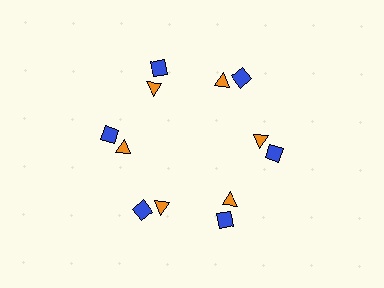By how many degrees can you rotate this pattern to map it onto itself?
The pattern maps onto itself every 60 degrees of rotation.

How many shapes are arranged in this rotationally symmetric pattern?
There are 12 shapes, arranged in 6 groups of 2.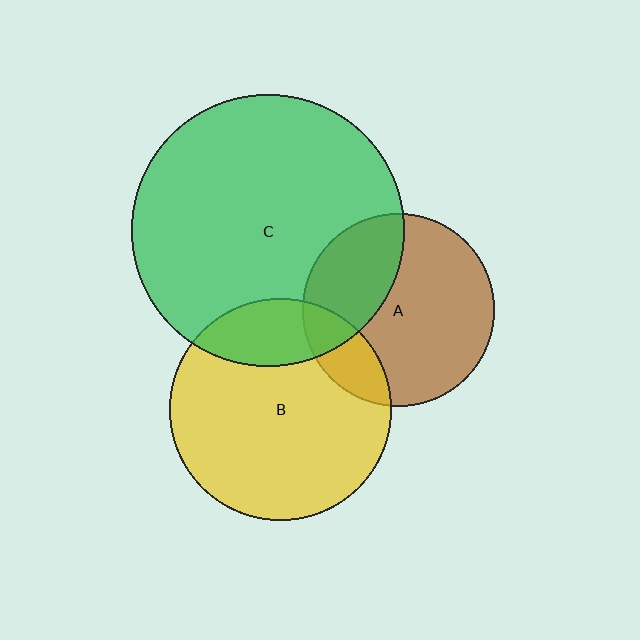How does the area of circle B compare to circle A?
Approximately 1.3 times.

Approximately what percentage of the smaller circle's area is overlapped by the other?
Approximately 20%.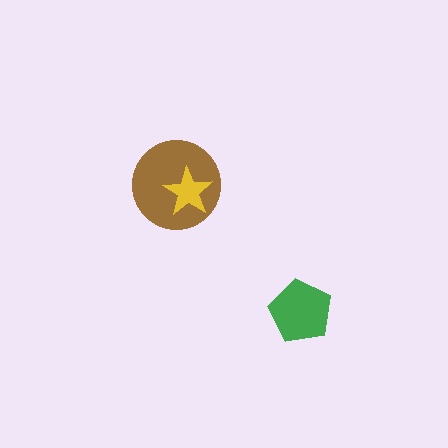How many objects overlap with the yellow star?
1 object overlaps with the yellow star.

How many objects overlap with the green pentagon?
0 objects overlap with the green pentagon.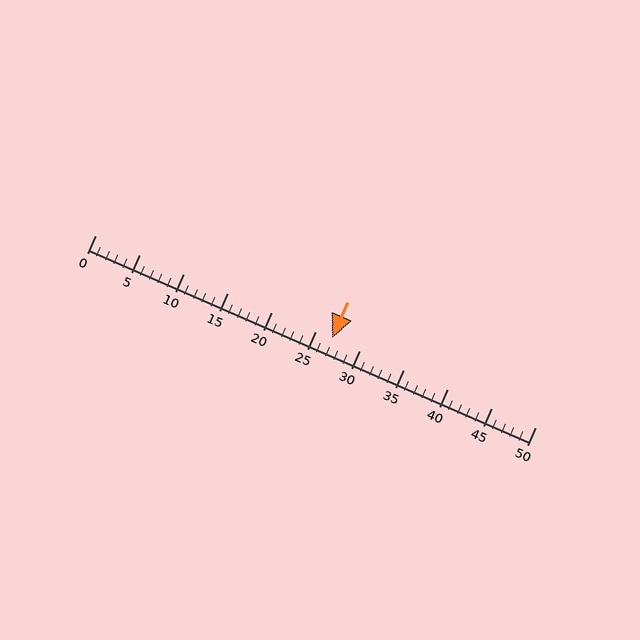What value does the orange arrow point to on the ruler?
The orange arrow points to approximately 27.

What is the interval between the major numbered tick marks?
The major tick marks are spaced 5 units apart.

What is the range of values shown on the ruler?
The ruler shows values from 0 to 50.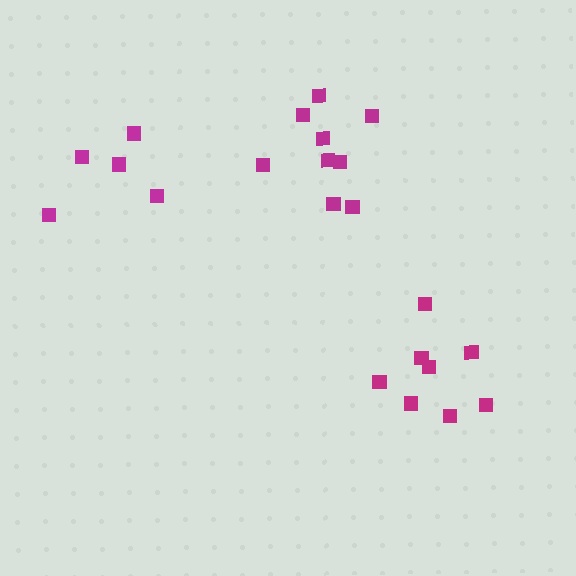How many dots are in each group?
Group 1: 9 dots, Group 2: 8 dots, Group 3: 5 dots (22 total).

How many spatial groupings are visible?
There are 3 spatial groupings.